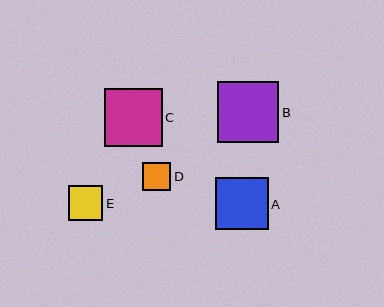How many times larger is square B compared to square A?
Square B is approximately 1.2 times the size of square A.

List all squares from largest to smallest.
From largest to smallest: B, C, A, E, D.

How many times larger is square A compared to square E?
Square A is approximately 1.5 times the size of square E.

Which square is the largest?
Square B is the largest with a size of approximately 61 pixels.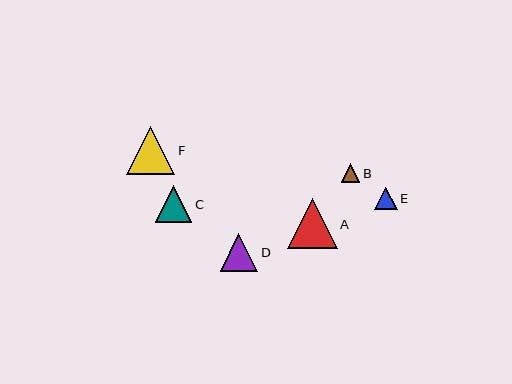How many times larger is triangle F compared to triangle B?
Triangle F is approximately 2.6 times the size of triangle B.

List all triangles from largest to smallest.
From largest to smallest: A, F, D, C, E, B.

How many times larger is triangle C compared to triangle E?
Triangle C is approximately 1.6 times the size of triangle E.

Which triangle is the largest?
Triangle A is the largest with a size of approximately 50 pixels.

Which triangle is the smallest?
Triangle B is the smallest with a size of approximately 19 pixels.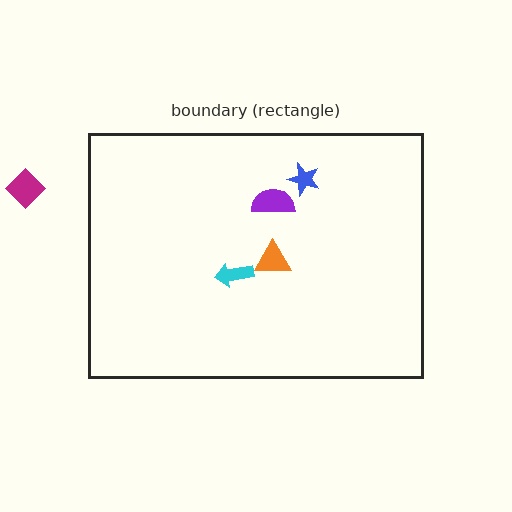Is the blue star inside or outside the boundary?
Inside.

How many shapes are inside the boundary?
4 inside, 1 outside.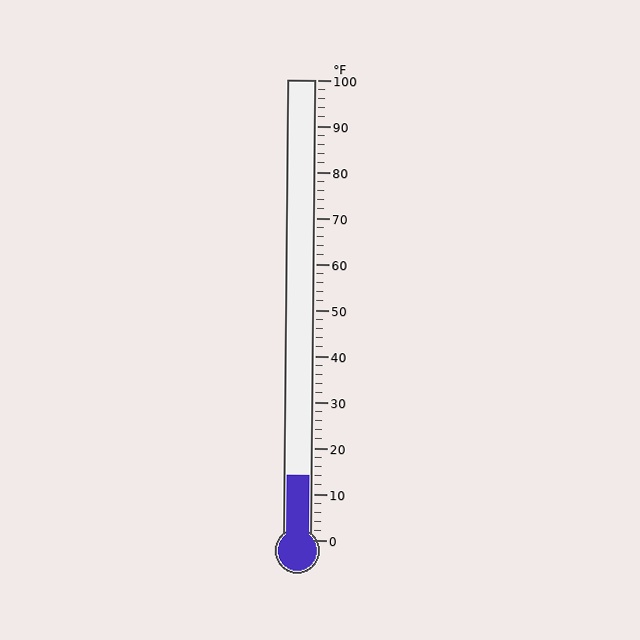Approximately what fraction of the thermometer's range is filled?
The thermometer is filled to approximately 15% of its range.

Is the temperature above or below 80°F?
The temperature is below 80°F.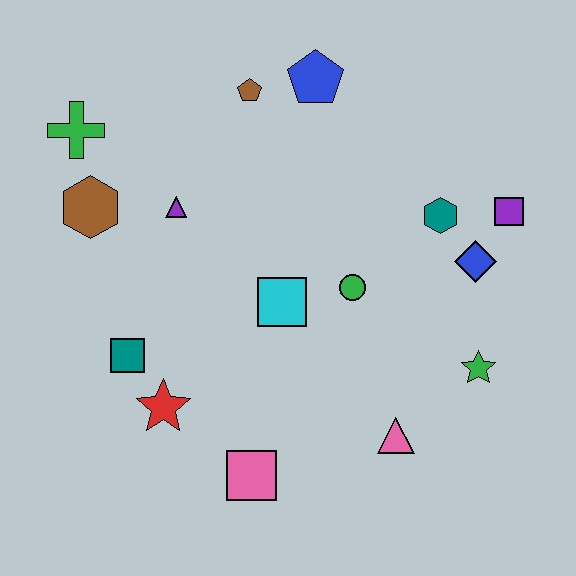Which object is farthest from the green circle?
The green cross is farthest from the green circle.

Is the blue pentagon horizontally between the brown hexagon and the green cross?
No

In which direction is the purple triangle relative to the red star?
The purple triangle is above the red star.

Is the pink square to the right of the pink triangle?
No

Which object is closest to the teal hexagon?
The blue diamond is closest to the teal hexagon.